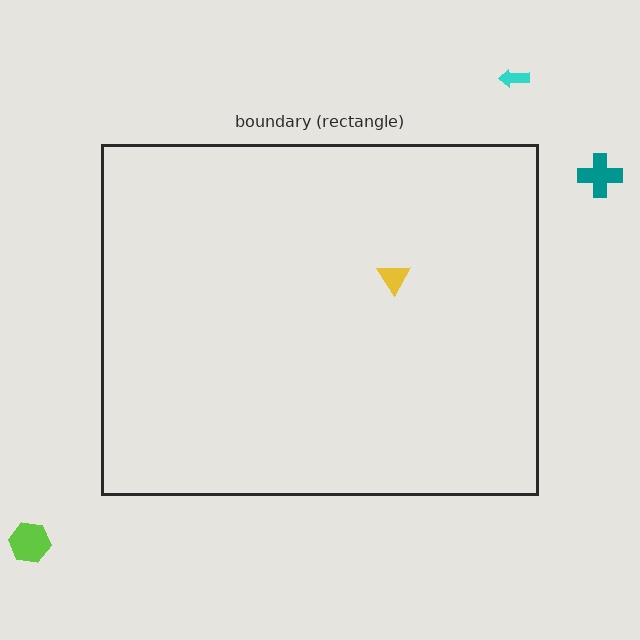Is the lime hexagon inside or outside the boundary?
Outside.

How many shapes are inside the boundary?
1 inside, 3 outside.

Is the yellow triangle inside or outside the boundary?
Inside.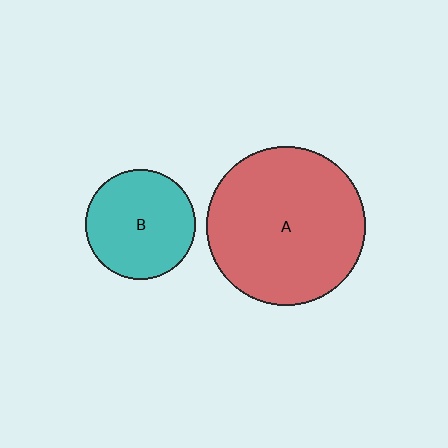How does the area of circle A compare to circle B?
Approximately 2.1 times.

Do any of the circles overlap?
No, none of the circles overlap.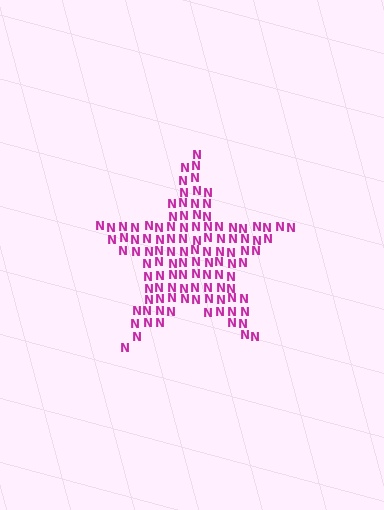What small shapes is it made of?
It is made of small letter N's.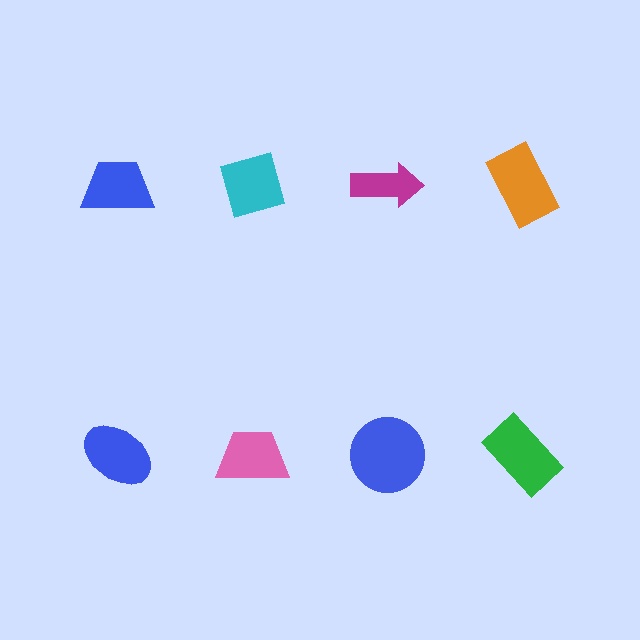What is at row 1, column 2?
A cyan diamond.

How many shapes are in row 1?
4 shapes.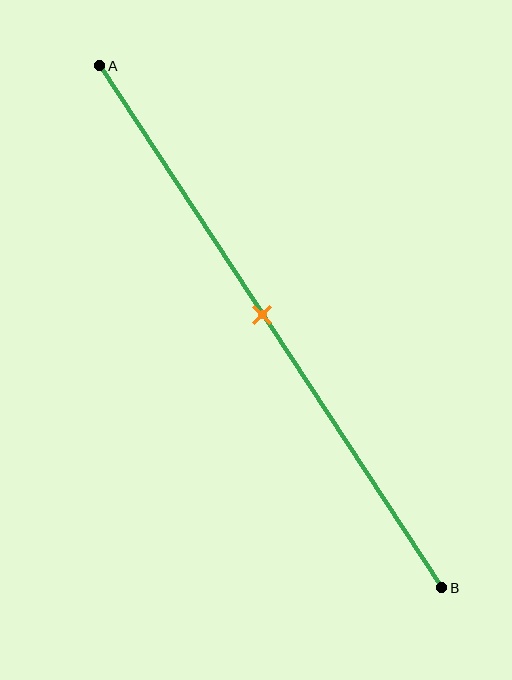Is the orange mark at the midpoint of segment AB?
Yes, the mark is approximately at the midpoint.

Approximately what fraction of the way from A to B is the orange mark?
The orange mark is approximately 50% of the way from A to B.